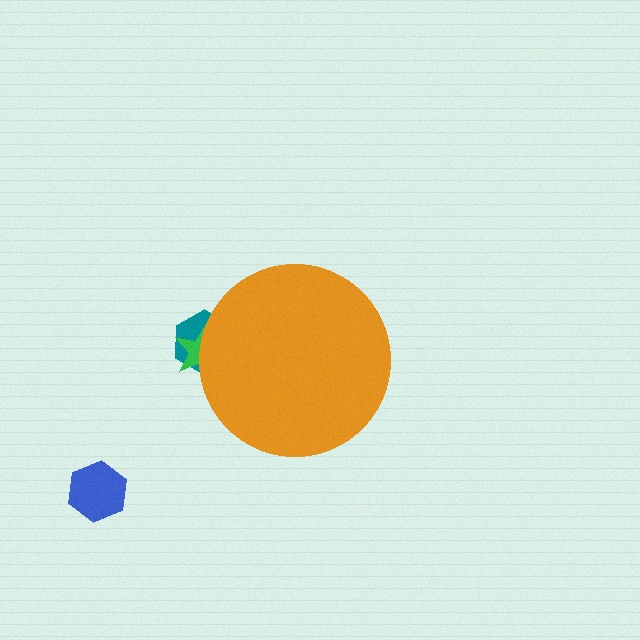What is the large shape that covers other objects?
An orange circle.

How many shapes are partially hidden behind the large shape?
2 shapes are partially hidden.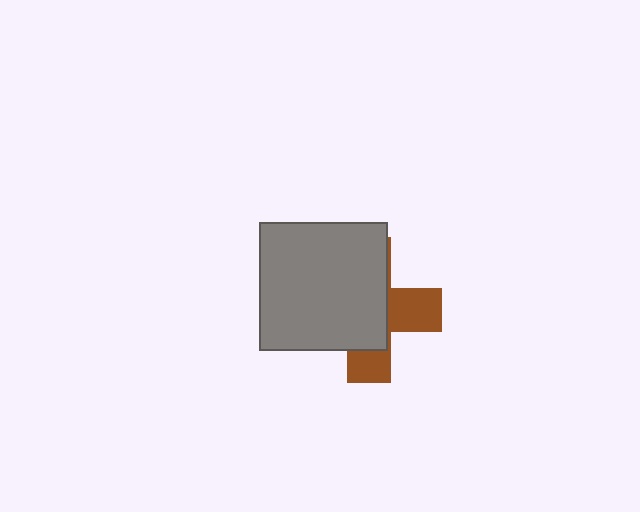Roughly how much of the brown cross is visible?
A small part of it is visible (roughly 37%).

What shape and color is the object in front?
The object in front is a gray square.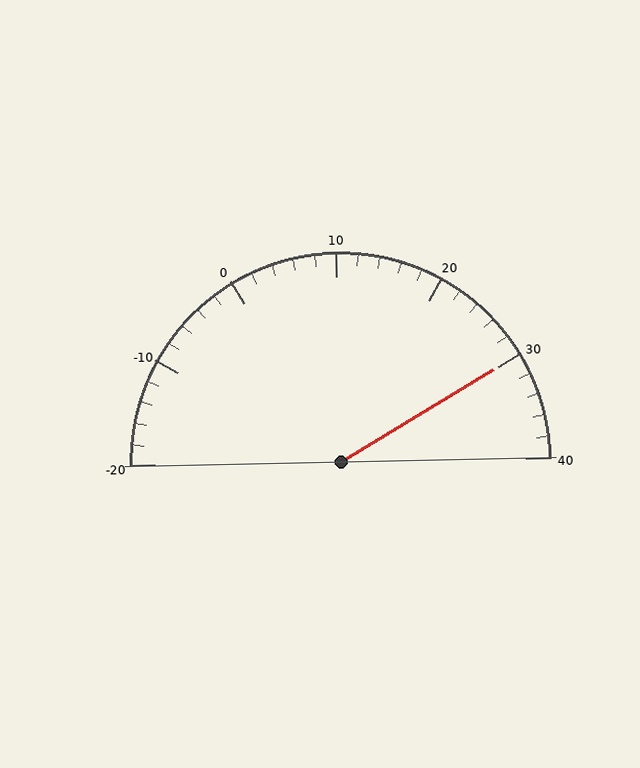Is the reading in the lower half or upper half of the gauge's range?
The reading is in the upper half of the range (-20 to 40).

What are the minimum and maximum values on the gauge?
The gauge ranges from -20 to 40.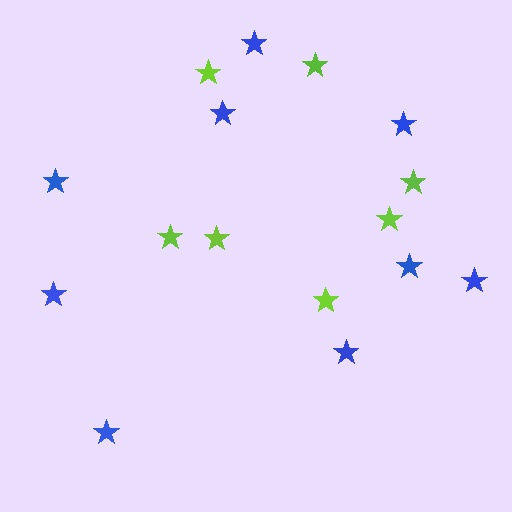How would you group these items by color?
There are 2 groups: one group of lime stars (7) and one group of blue stars (9).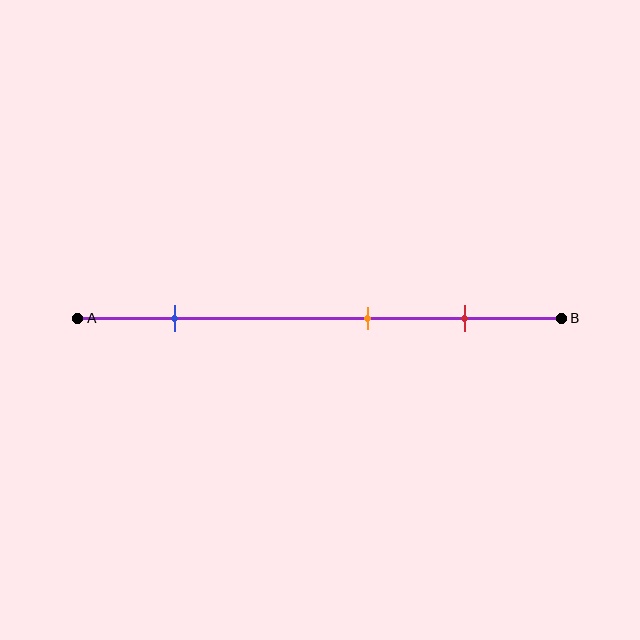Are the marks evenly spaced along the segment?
No, the marks are not evenly spaced.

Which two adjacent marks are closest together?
The orange and red marks are the closest adjacent pair.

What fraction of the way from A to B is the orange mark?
The orange mark is approximately 60% (0.6) of the way from A to B.